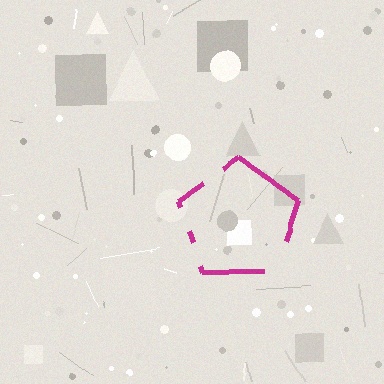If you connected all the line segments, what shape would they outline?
They would outline a pentagon.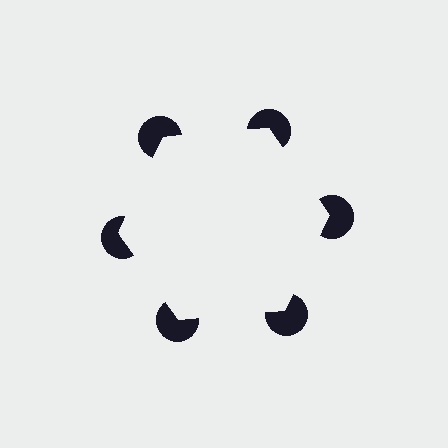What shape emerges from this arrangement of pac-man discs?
An illusory hexagon — its edges are inferred from the aligned wedge cuts in the pac-man discs, not physically drawn.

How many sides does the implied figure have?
6 sides.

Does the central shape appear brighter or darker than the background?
It typically appears slightly brighter than the background, even though no actual brightness change is drawn.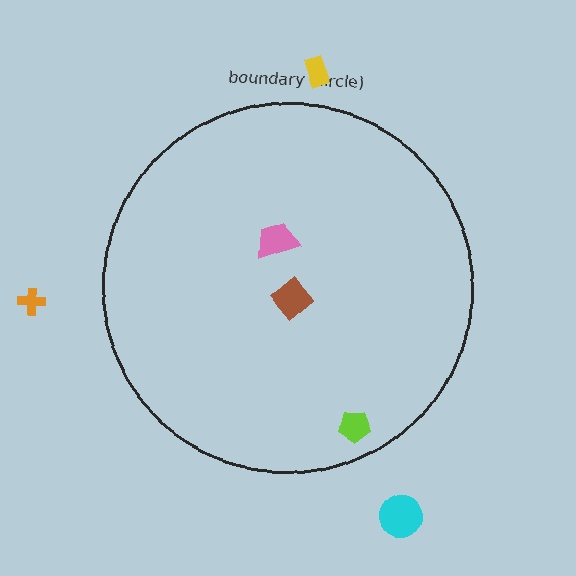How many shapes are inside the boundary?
3 inside, 3 outside.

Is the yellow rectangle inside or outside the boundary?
Outside.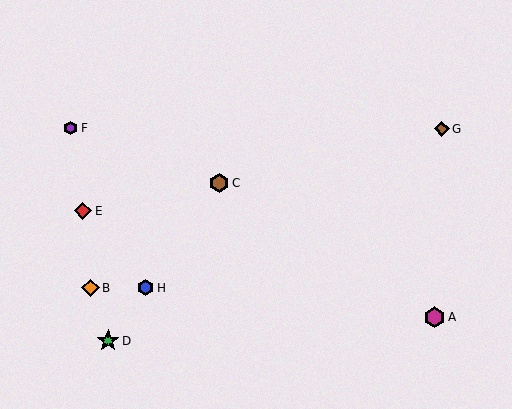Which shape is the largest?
The green star (labeled D) is the largest.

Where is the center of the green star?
The center of the green star is at (108, 341).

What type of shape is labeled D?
Shape D is a green star.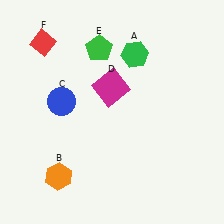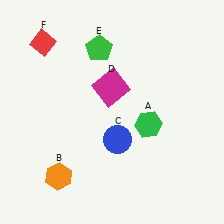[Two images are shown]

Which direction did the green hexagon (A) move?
The green hexagon (A) moved down.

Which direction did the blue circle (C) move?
The blue circle (C) moved right.